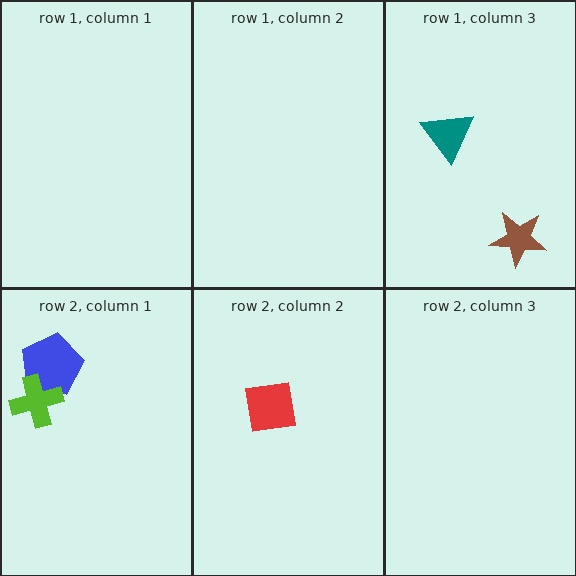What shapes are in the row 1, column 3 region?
The teal triangle, the brown star.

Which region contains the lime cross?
The row 2, column 1 region.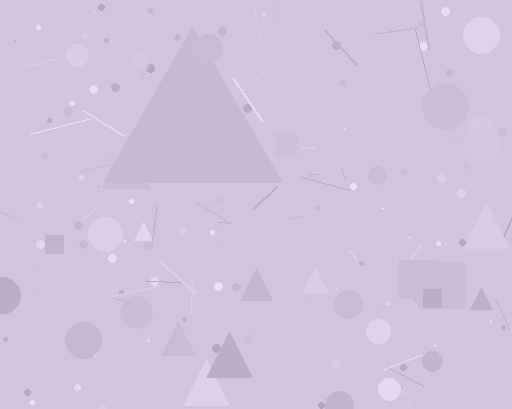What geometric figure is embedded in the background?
A triangle is embedded in the background.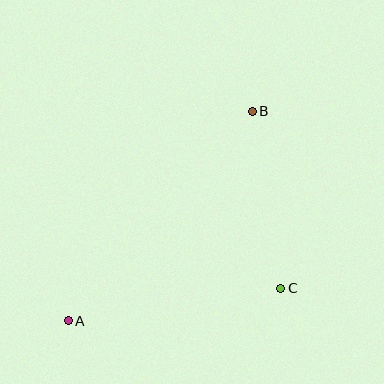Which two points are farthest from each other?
Points A and B are farthest from each other.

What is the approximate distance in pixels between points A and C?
The distance between A and C is approximately 215 pixels.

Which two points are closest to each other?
Points B and C are closest to each other.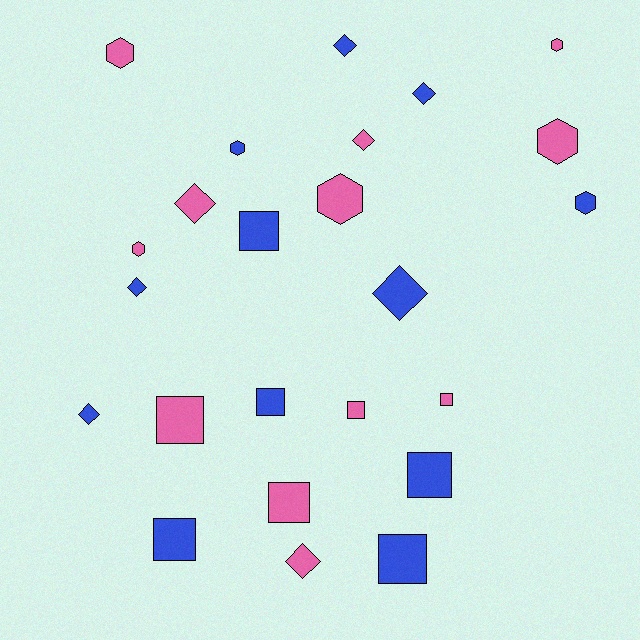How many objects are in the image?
There are 24 objects.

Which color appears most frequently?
Pink, with 12 objects.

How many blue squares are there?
There are 5 blue squares.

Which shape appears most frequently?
Square, with 9 objects.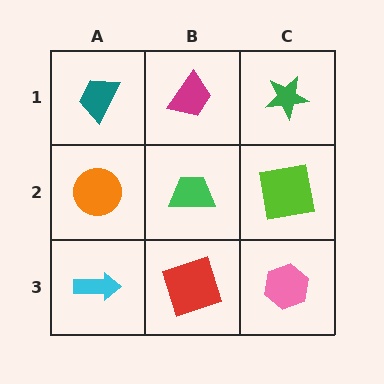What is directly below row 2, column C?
A pink hexagon.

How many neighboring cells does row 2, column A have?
3.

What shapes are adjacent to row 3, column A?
An orange circle (row 2, column A), a red square (row 3, column B).